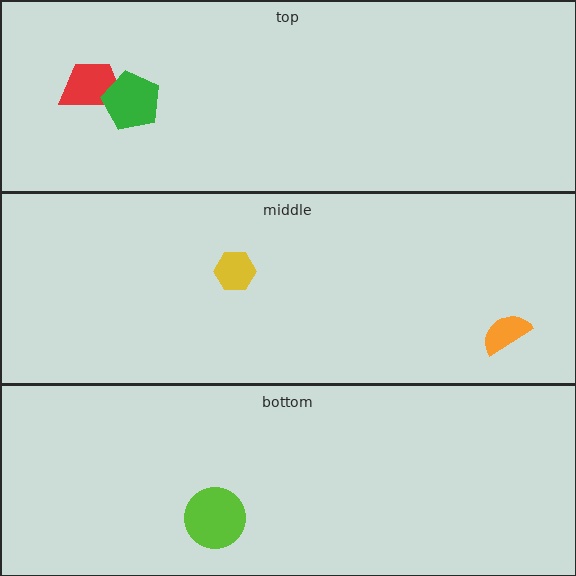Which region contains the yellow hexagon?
The middle region.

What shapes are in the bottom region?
The lime circle.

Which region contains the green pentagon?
The top region.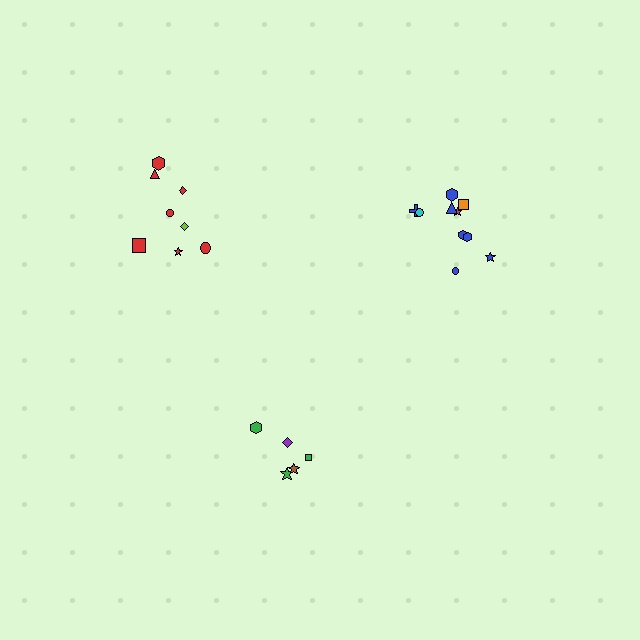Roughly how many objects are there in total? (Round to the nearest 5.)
Roughly 25 objects in total.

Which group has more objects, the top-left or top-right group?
The top-right group.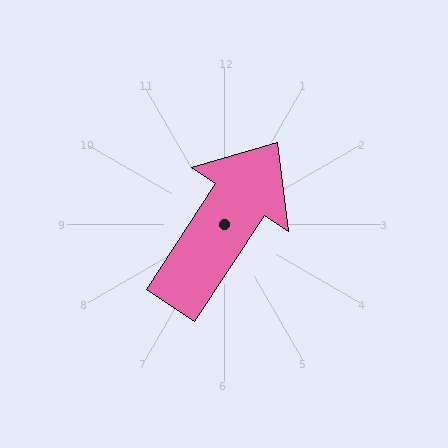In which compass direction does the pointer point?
Northeast.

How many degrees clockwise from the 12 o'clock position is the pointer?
Approximately 33 degrees.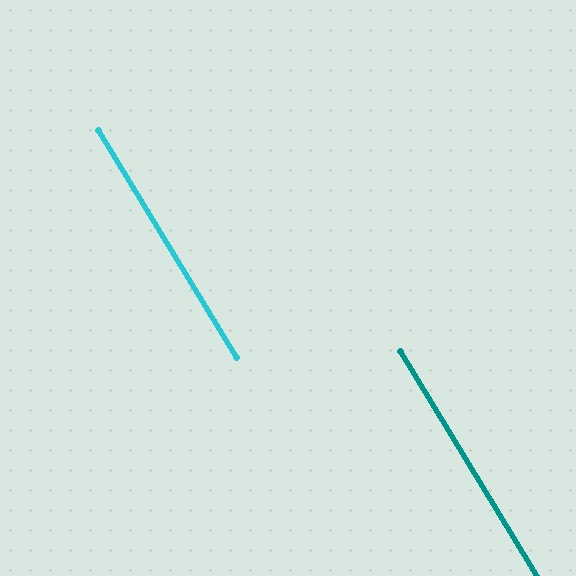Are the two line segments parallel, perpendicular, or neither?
Parallel — their directions differ by only 0.2°.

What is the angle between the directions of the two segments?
Approximately 0 degrees.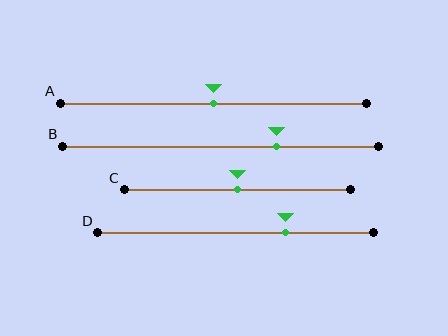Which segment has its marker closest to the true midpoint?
Segment A has its marker closest to the true midpoint.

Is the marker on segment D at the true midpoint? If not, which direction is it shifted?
No, the marker on segment D is shifted to the right by about 18% of the segment length.